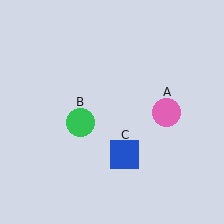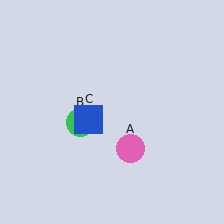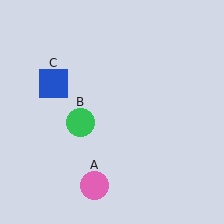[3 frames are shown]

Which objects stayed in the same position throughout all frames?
Green circle (object B) remained stationary.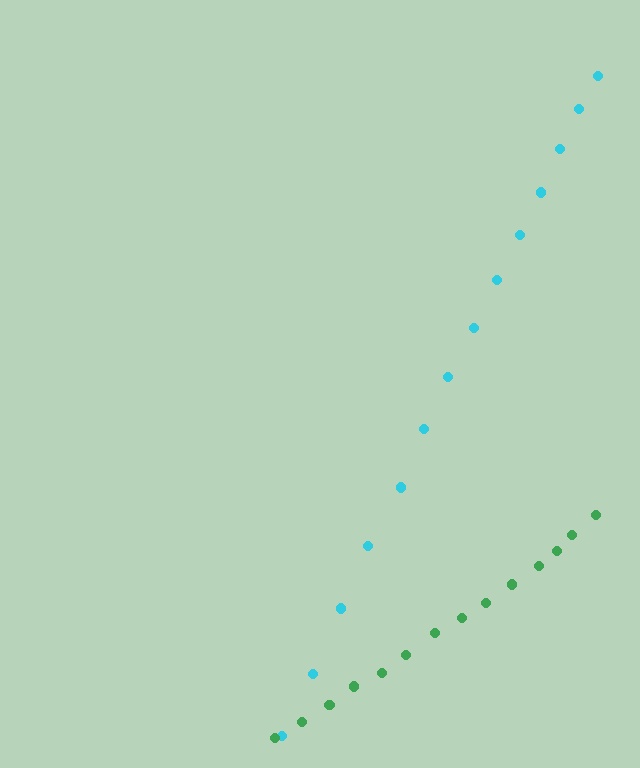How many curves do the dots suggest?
There are 2 distinct paths.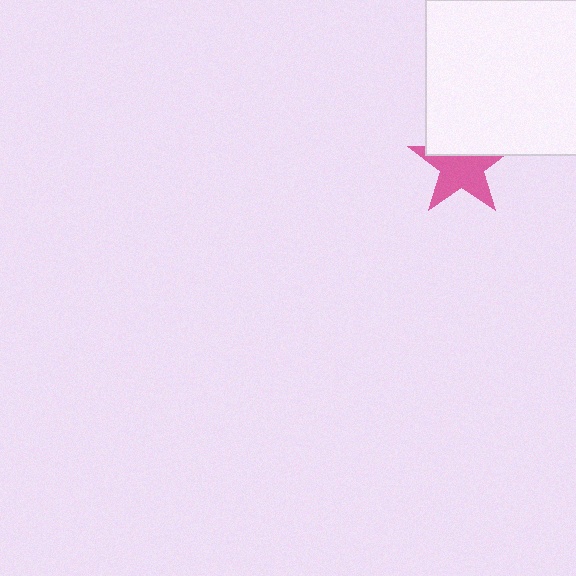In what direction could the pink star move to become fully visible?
The pink star could move down. That would shift it out from behind the white square entirely.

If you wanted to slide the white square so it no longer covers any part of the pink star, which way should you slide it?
Slide it up — that is the most direct way to separate the two shapes.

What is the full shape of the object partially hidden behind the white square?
The partially hidden object is a pink star.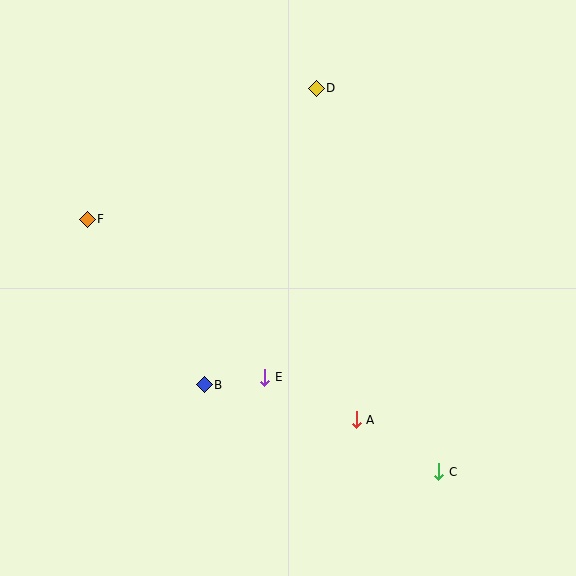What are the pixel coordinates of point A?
Point A is at (356, 420).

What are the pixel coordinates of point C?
Point C is at (439, 472).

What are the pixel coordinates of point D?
Point D is at (316, 88).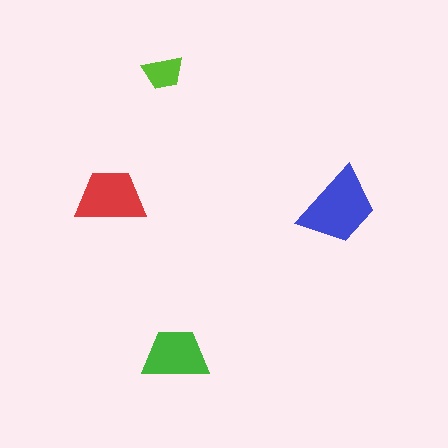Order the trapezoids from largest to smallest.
the blue one, the red one, the green one, the lime one.